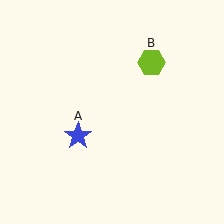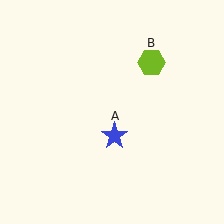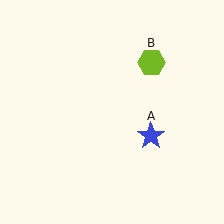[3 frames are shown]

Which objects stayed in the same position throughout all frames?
Lime hexagon (object B) remained stationary.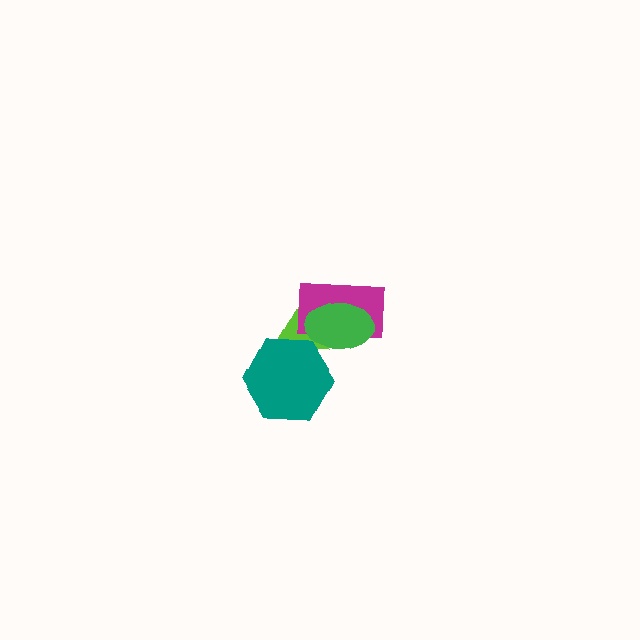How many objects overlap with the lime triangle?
3 objects overlap with the lime triangle.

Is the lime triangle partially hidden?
Yes, it is partially covered by another shape.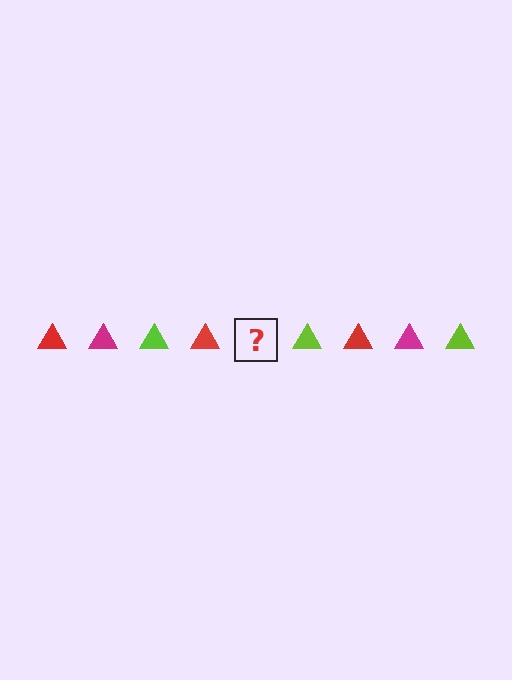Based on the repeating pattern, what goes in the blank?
The blank should be a magenta triangle.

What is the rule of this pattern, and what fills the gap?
The rule is that the pattern cycles through red, magenta, lime triangles. The gap should be filled with a magenta triangle.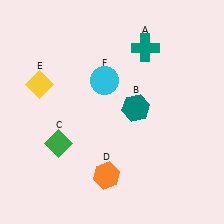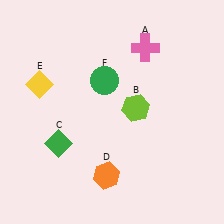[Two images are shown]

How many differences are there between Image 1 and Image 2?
There are 3 differences between the two images.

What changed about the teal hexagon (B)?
In Image 1, B is teal. In Image 2, it changed to lime.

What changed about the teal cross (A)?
In Image 1, A is teal. In Image 2, it changed to pink.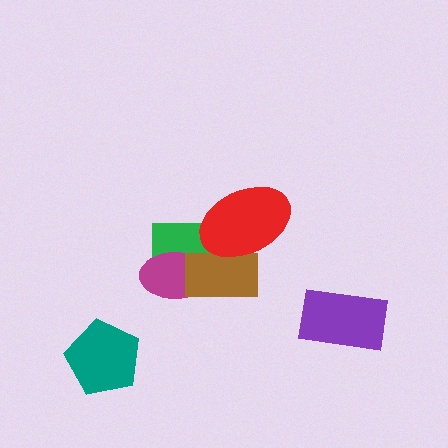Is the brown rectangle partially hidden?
Yes, it is partially covered by another shape.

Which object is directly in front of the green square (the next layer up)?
The magenta ellipse is directly in front of the green square.